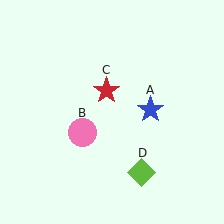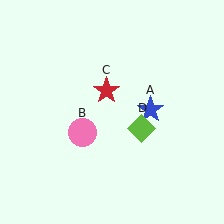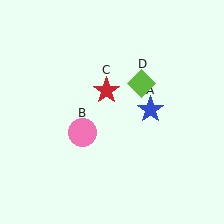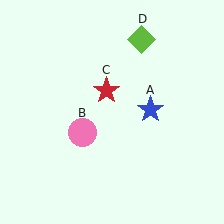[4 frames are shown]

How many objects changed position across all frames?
1 object changed position: lime diamond (object D).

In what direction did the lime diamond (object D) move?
The lime diamond (object D) moved up.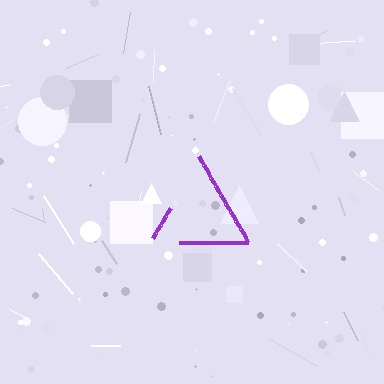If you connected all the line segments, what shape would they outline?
They would outline a triangle.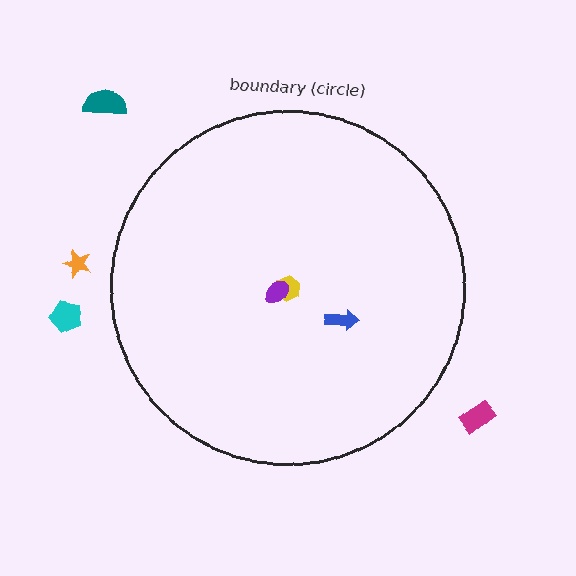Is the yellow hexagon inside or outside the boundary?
Inside.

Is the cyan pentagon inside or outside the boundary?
Outside.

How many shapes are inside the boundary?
3 inside, 4 outside.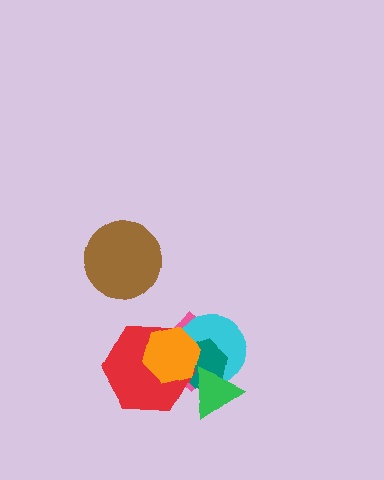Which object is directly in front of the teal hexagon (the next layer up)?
The green triangle is directly in front of the teal hexagon.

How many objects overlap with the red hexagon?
4 objects overlap with the red hexagon.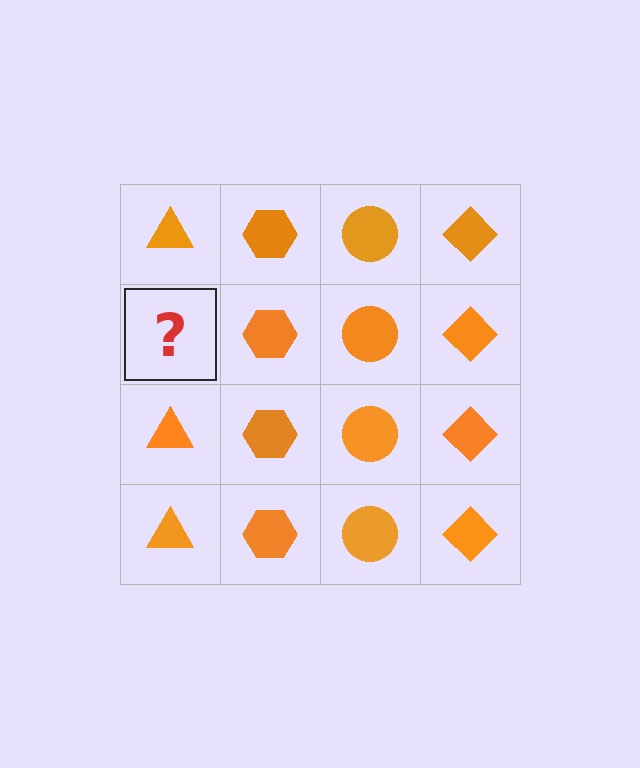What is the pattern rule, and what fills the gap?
The rule is that each column has a consistent shape. The gap should be filled with an orange triangle.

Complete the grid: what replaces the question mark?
The question mark should be replaced with an orange triangle.